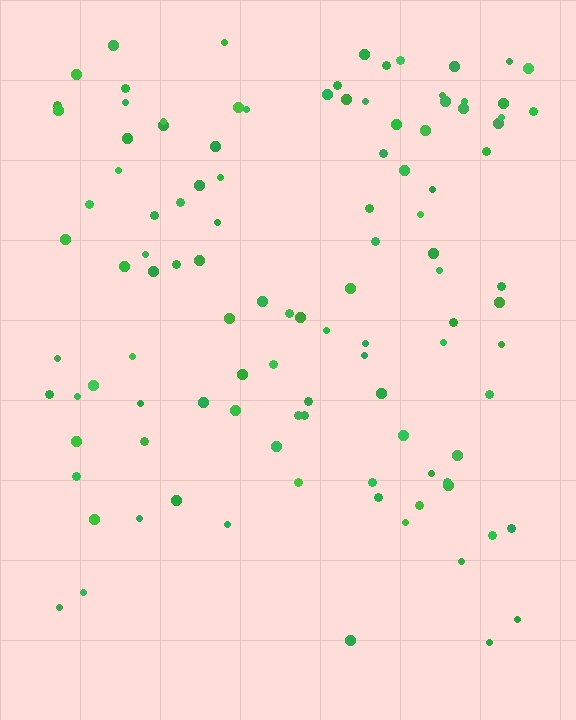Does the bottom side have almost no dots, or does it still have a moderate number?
Still a moderate number, just noticeably fewer than the top.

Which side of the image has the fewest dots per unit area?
The bottom.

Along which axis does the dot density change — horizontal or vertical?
Vertical.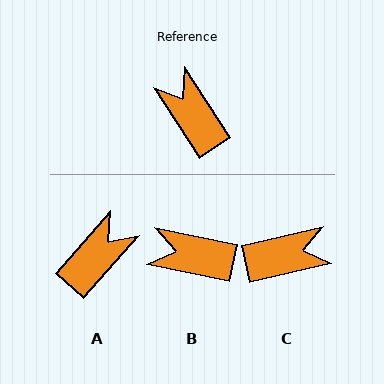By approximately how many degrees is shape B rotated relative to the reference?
Approximately 45 degrees counter-clockwise.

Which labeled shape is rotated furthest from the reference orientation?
C, about 110 degrees away.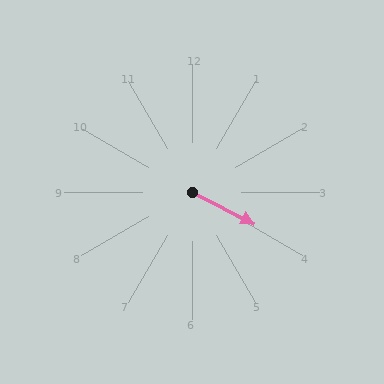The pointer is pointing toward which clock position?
Roughly 4 o'clock.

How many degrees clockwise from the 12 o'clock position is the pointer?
Approximately 117 degrees.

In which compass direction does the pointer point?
Southeast.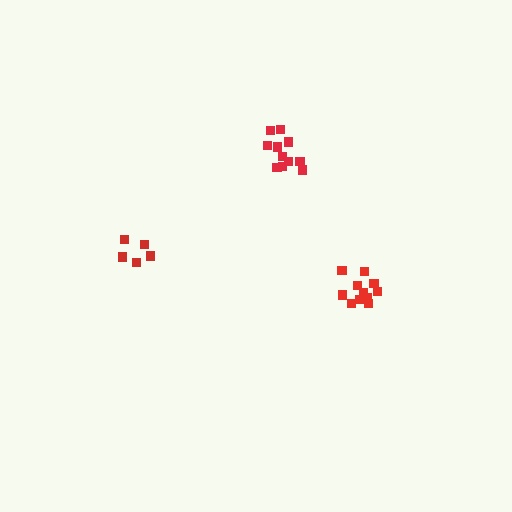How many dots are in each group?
Group 1: 11 dots, Group 2: 11 dots, Group 3: 5 dots (27 total).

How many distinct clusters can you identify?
There are 3 distinct clusters.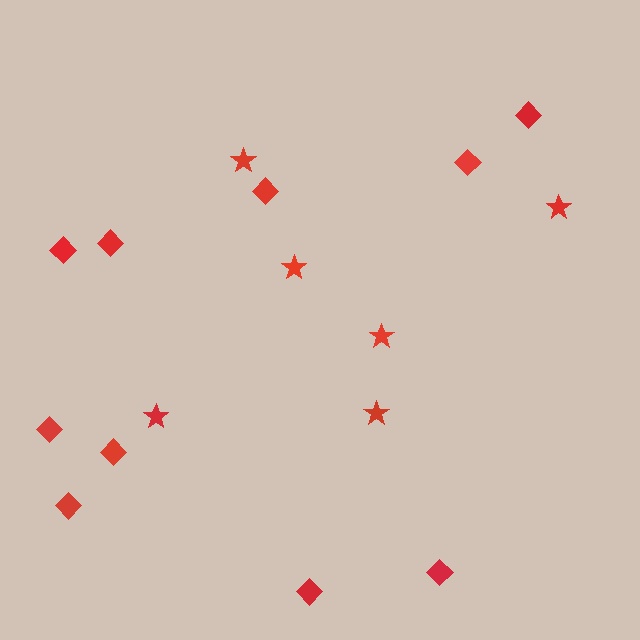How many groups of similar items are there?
There are 2 groups: one group of diamonds (10) and one group of stars (6).